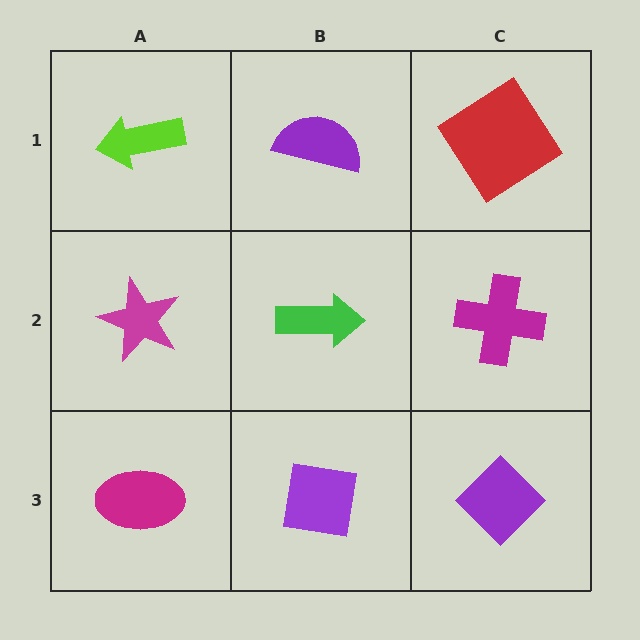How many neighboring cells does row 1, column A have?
2.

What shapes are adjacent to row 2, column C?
A red diamond (row 1, column C), a purple diamond (row 3, column C), a green arrow (row 2, column B).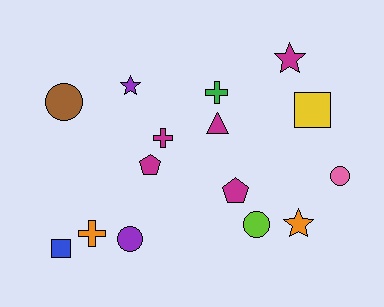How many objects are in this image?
There are 15 objects.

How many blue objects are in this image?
There is 1 blue object.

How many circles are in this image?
There are 4 circles.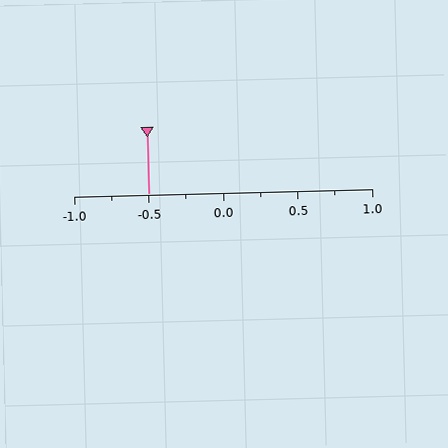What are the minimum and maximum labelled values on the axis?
The axis runs from -1.0 to 1.0.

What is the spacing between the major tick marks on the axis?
The major ticks are spaced 0.5 apart.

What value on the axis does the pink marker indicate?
The marker indicates approximately -0.5.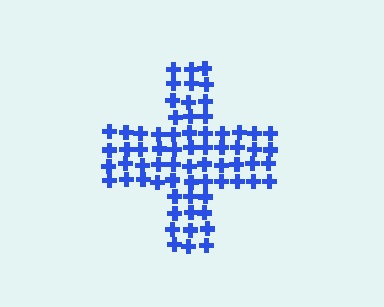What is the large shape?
The large shape is a cross.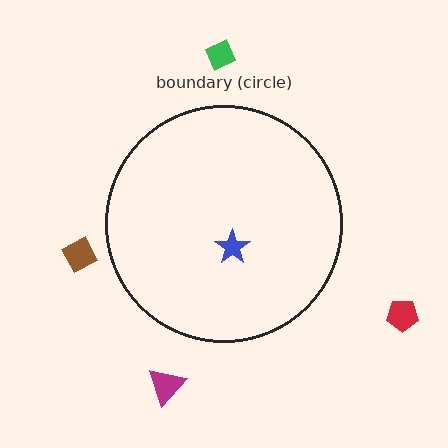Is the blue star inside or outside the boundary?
Inside.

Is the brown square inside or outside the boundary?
Outside.